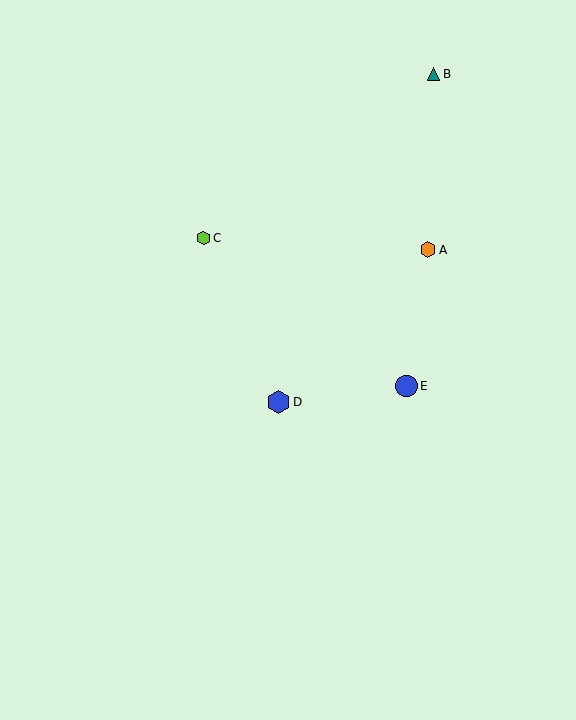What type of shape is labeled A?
Shape A is an orange hexagon.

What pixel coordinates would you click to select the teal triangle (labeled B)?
Click at (434, 74) to select the teal triangle B.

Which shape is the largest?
The blue hexagon (labeled D) is the largest.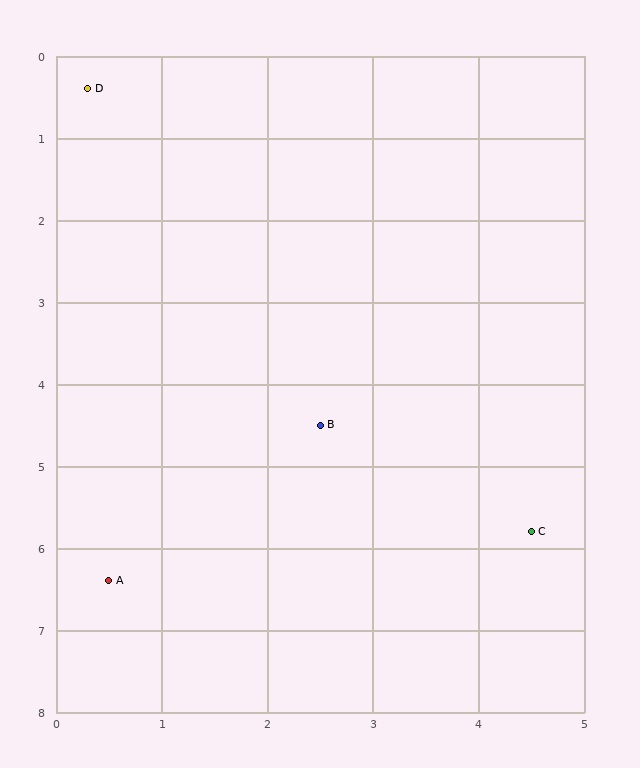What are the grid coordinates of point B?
Point B is at approximately (2.5, 4.5).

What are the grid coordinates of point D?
Point D is at approximately (0.3, 0.4).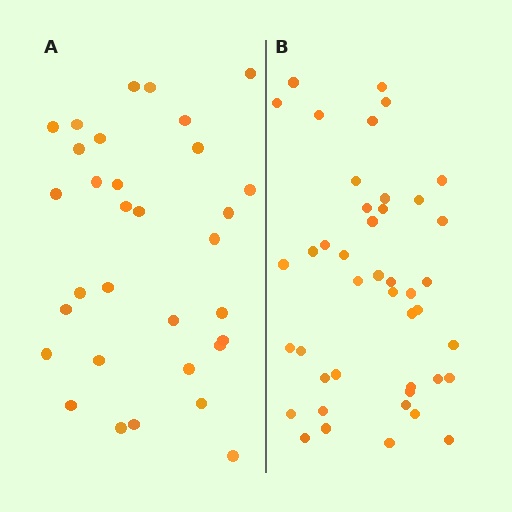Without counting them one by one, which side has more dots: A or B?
Region B (the right region) has more dots.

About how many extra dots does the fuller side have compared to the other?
Region B has roughly 12 or so more dots than region A.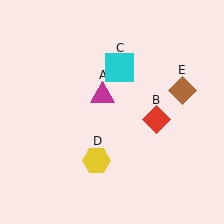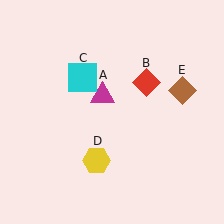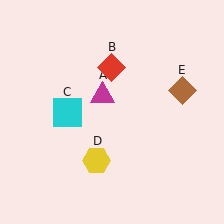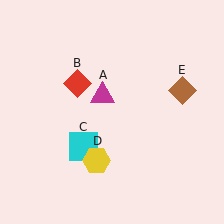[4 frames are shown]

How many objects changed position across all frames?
2 objects changed position: red diamond (object B), cyan square (object C).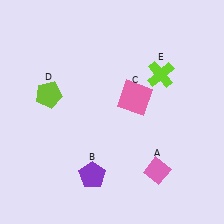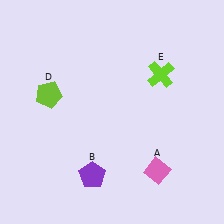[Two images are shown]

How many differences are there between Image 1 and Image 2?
There is 1 difference between the two images.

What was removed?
The pink square (C) was removed in Image 2.